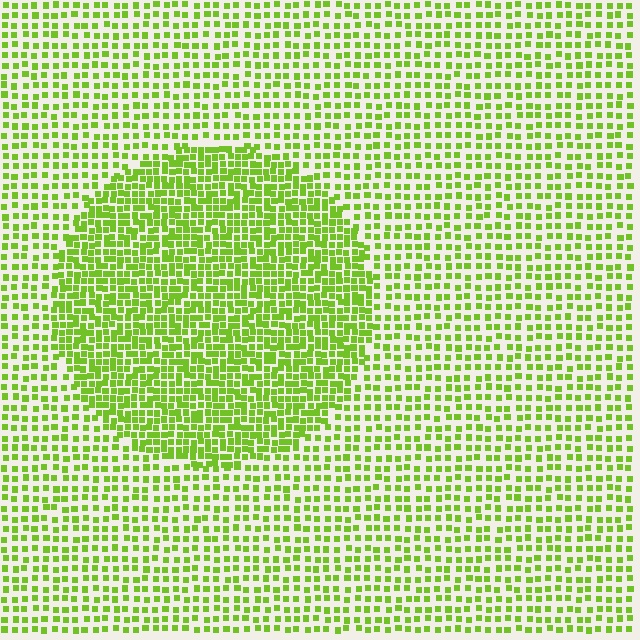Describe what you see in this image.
The image contains small lime elements arranged at two different densities. A circle-shaped region is visible where the elements are more densely packed than the surrounding area.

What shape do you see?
I see a circle.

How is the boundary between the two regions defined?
The boundary is defined by a change in element density (approximately 1.9x ratio). All elements are the same color, size, and shape.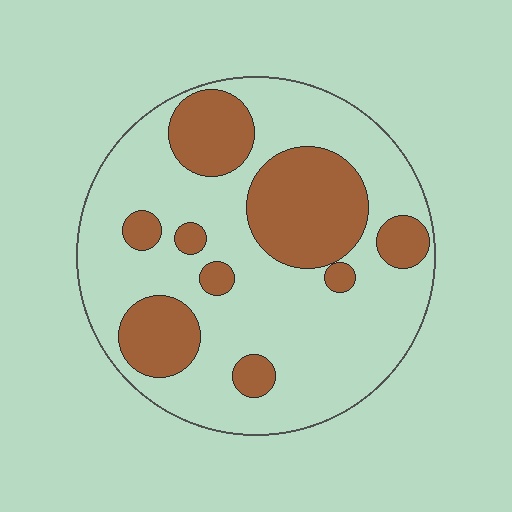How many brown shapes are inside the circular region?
9.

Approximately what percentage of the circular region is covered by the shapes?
Approximately 30%.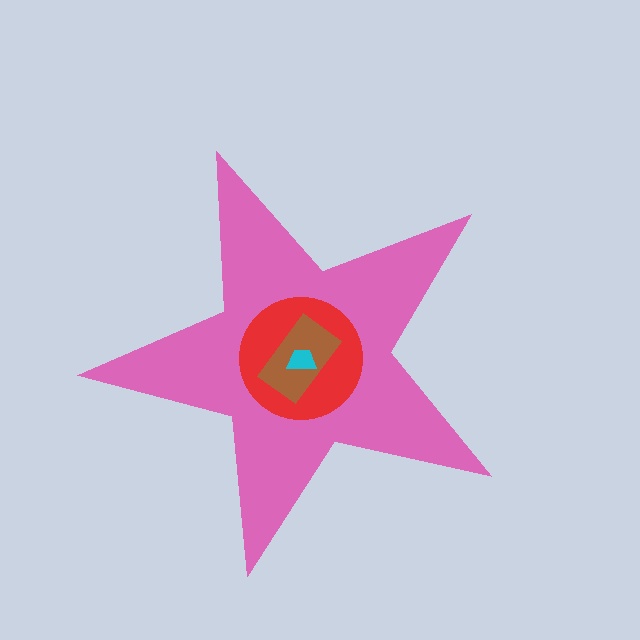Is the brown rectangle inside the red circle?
Yes.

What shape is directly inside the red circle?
The brown rectangle.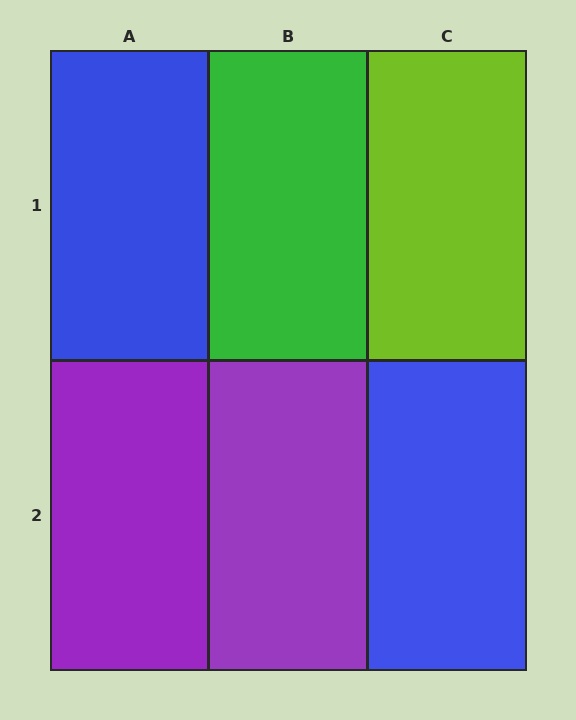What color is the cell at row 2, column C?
Blue.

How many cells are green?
1 cell is green.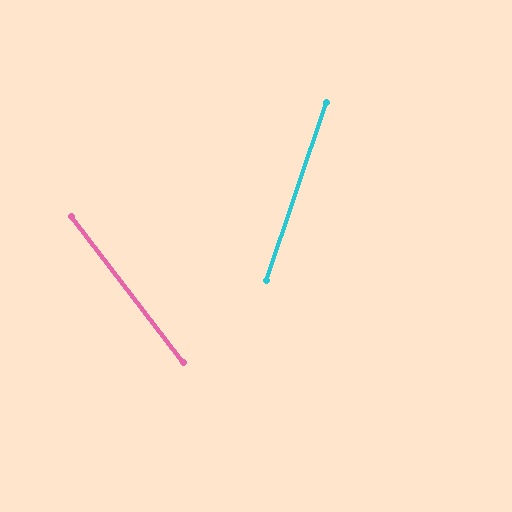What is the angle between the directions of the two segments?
Approximately 56 degrees.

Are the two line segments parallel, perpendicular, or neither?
Neither parallel nor perpendicular — they differ by about 56°.